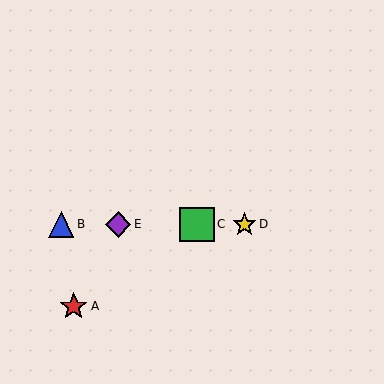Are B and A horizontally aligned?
No, B is at y≈224 and A is at y≈306.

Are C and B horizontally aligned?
Yes, both are at y≈224.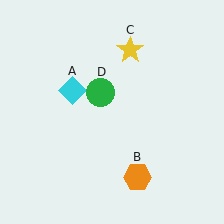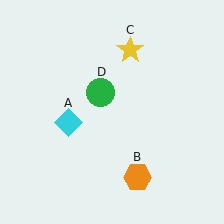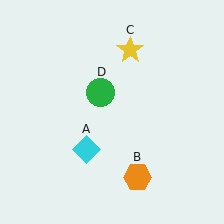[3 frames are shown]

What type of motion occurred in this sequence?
The cyan diamond (object A) rotated counterclockwise around the center of the scene.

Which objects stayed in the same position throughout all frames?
Orange hexagon (object B) and yellow star (object C) and green circle (object D) remained stationary.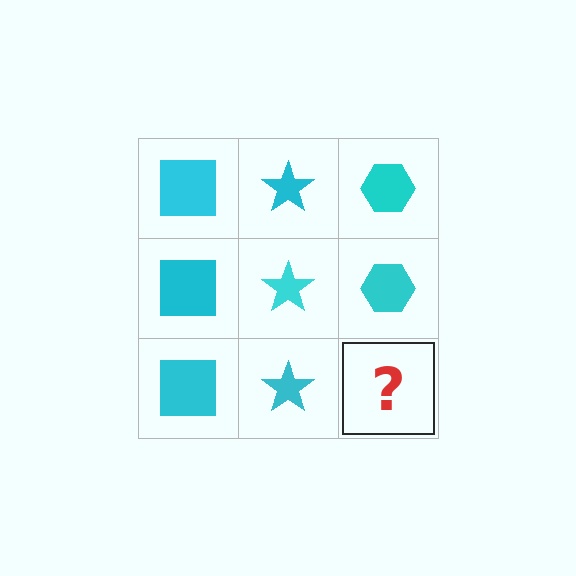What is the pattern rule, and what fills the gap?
The rule is that each column has a consistent shape. The gap should be filled with a cyan hexagon.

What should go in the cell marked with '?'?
The missing cell should contain a cyan hexagon.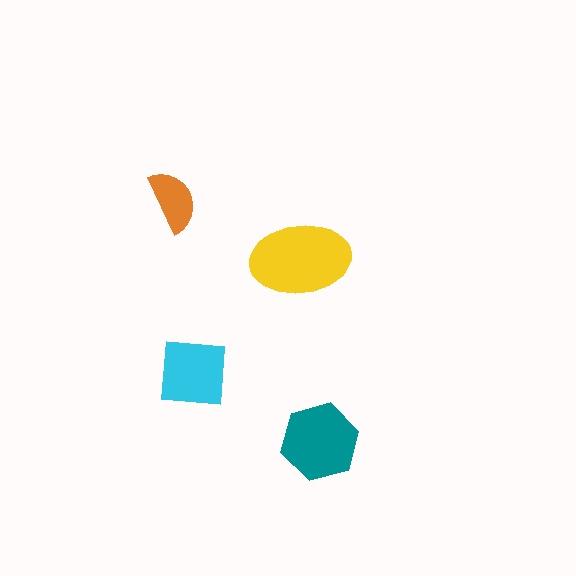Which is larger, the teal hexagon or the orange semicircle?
The teal hexagon.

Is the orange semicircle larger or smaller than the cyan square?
Smaller.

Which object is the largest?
The yellow ellipse.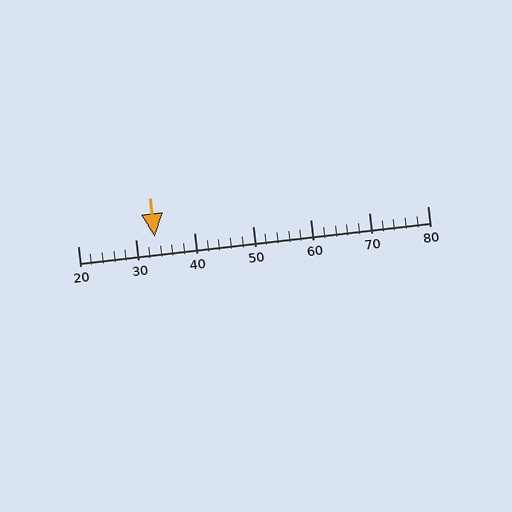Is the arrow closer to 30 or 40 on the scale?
The arrow is closer to 30.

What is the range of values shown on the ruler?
The ruler shows values from 20 to 80.